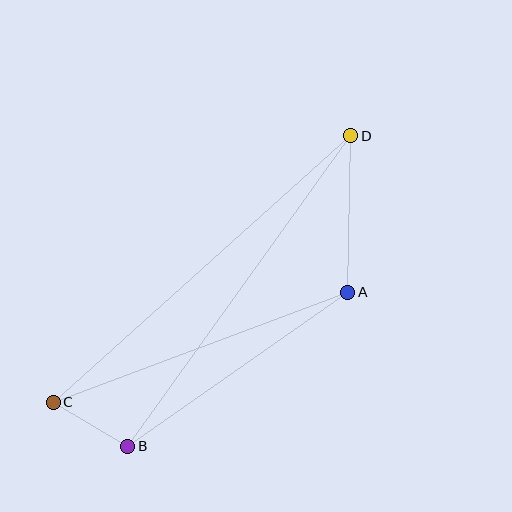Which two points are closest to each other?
Points B and C are closest to each other.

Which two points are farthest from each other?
Points C and D are farthest from each other.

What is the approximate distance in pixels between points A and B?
The distance between A and B is approximately 268 pixels.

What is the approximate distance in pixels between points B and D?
The distance between B and D is approximately 382 pixels.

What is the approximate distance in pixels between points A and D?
The distance between A and D is approximately 156 pixels.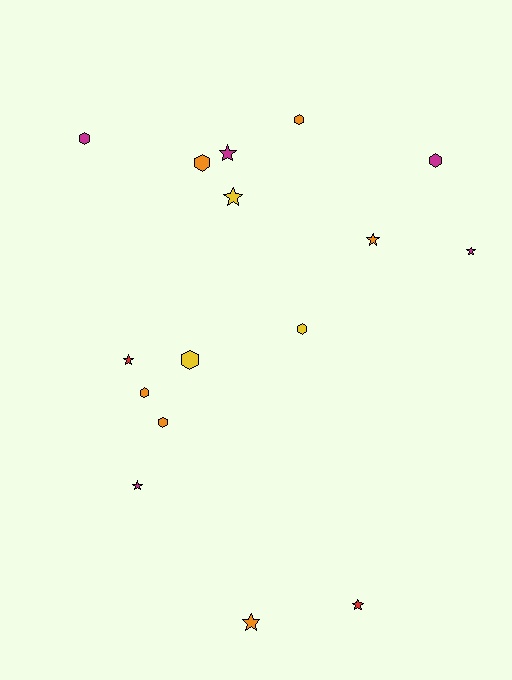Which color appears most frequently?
Orange, with 6 objects.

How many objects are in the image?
There are 16 objects.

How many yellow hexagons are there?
There are 2 yellow hexagons.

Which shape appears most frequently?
Hexagon, with 8 objects.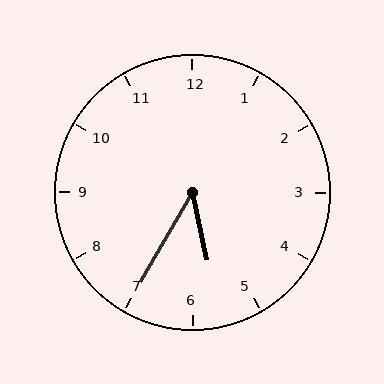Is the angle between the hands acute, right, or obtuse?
It is acute.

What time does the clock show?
5:35.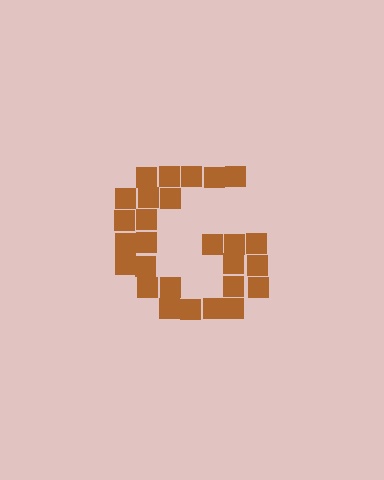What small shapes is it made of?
It is made of small squares.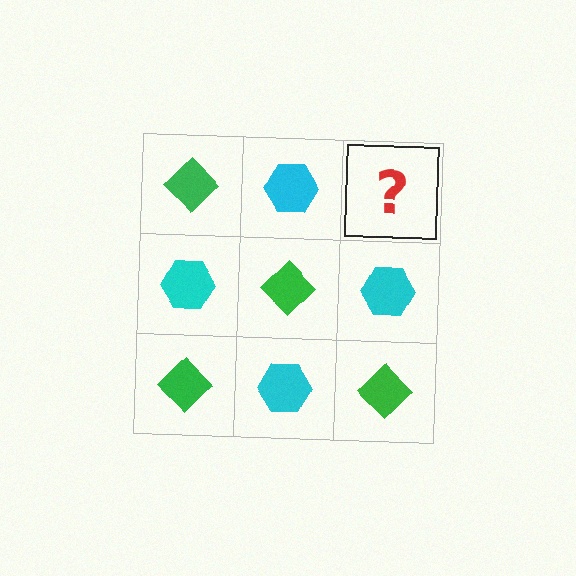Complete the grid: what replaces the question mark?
The question mark should be replaced with a green diamond.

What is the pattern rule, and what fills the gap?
The rule is that it alternates green diamond and cyan hexagon in a checkerboard pattern. The gap should be filled with a green diamond.